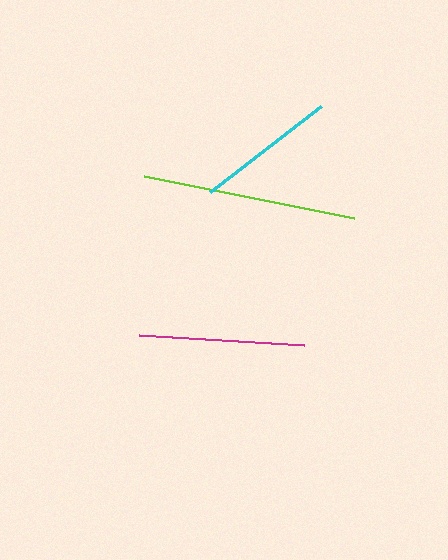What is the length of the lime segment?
The lime segment is approximately 214 pixels long.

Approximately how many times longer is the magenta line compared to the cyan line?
The magenta line is approximately 1.2 times the length of the cyan line.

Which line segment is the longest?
The lime line is the longest at approximately 214 pixels.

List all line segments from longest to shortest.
From longest to shortest: lime, magenta, cyan.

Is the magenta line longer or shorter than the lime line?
The lime line is longer than the magenta line.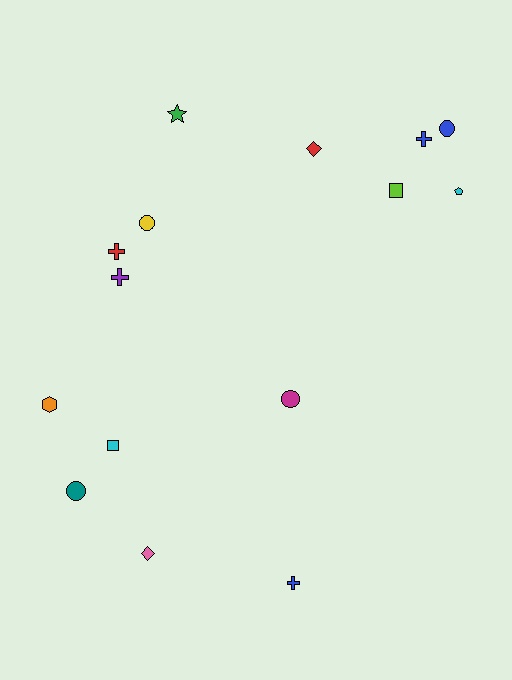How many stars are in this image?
There is 1 star.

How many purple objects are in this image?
There is 1 purple object.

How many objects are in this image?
There are 15 objects.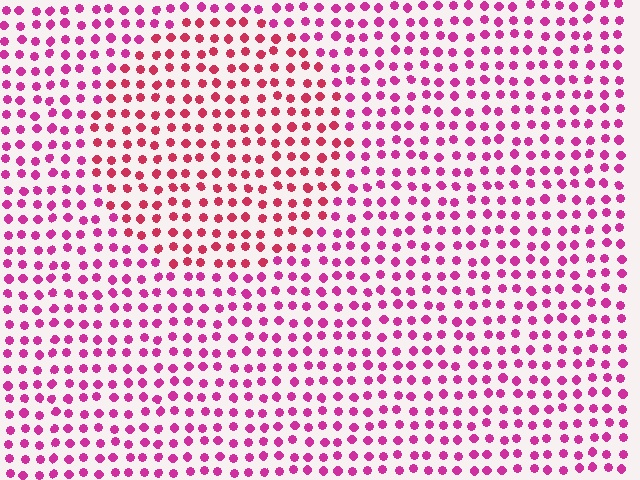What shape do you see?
I see a circle.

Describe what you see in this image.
The image is filled with small magenta elements in a uniform arrangement. A circle-shaped region is visible where the elements are tinted to a slightly different hue, forming a subtle color boundary.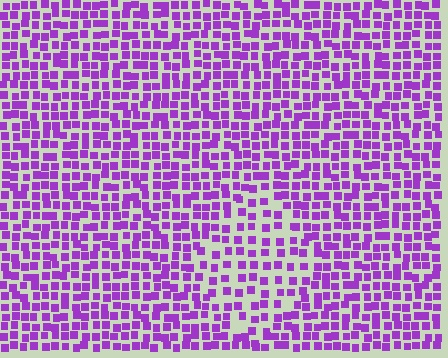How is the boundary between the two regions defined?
The boundary is defined by a change in element density (approximately 1.7x ratio). All elements are the same color, size, and shape.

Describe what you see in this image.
The image contains small purple elements arranged at two different densities. A diamond-shaped region is visible where the elements are less densely packed than the surrounding area.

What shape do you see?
I see a diamond.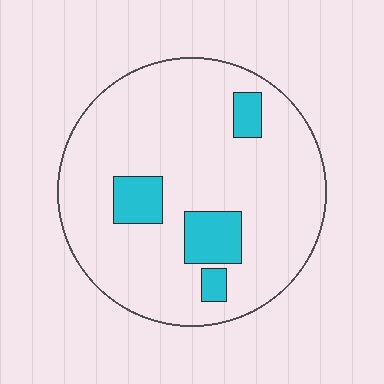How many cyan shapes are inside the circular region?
4.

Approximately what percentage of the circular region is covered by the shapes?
Approximately 15%.